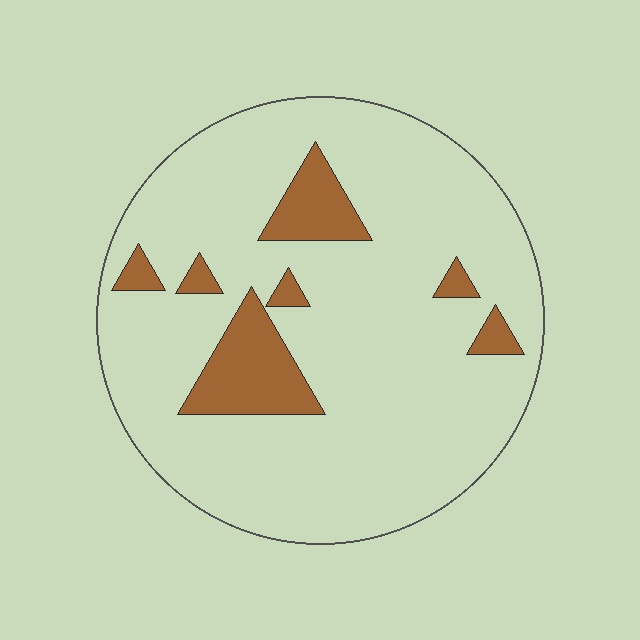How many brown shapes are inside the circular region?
7.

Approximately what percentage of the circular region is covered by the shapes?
Approximately 15%.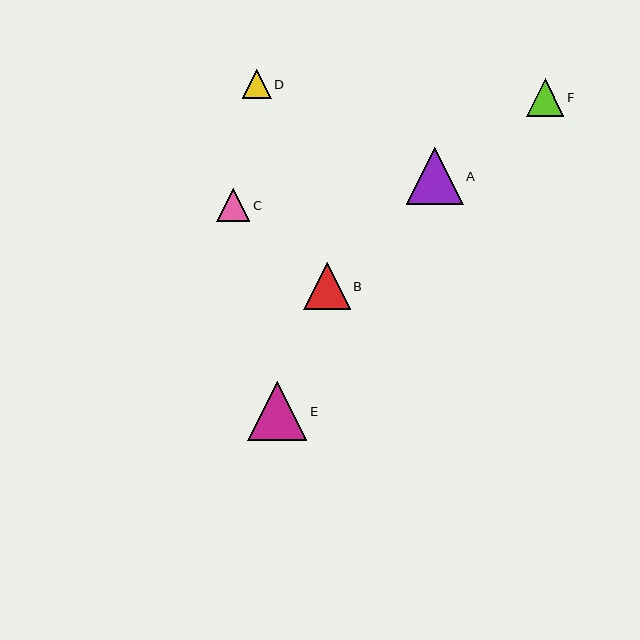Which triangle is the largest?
Triangle E is the largest with a size of approximately 59 pixels.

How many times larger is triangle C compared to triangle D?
Triangle C is approximately 1.2 times the size of triangle D.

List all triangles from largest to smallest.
From largest to smallest: E, A, B, F, C, D.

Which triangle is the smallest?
Triangle D is the smallest with a size of approximately 29 pixels.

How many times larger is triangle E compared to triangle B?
Triangle E is approximately 1.3 times the size of triangle B.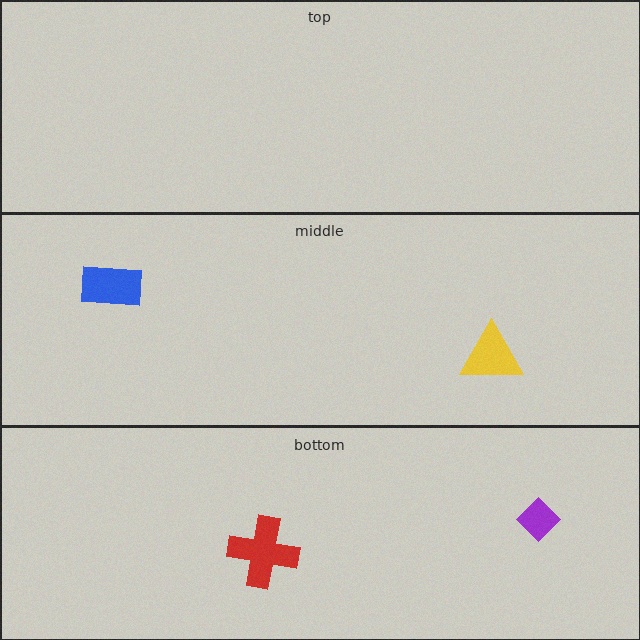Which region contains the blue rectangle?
The middle region.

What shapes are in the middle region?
The blue rectangle, the yellow triangle.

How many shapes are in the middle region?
2.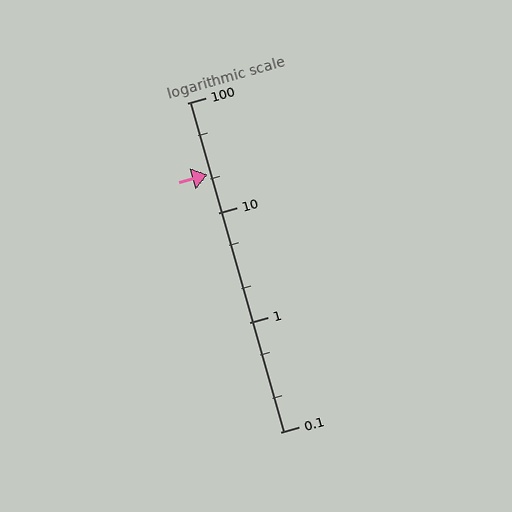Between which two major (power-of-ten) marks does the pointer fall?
The pointer is between 10 and 100.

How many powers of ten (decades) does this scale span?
The scale spans 3 decades, from 0.1 to 100.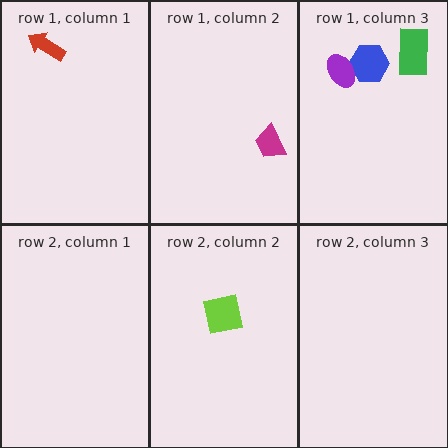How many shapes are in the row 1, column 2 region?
1.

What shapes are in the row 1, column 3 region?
The blue hexagon, the green rectangle, the purple ellipse.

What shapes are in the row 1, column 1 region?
The red arrow.